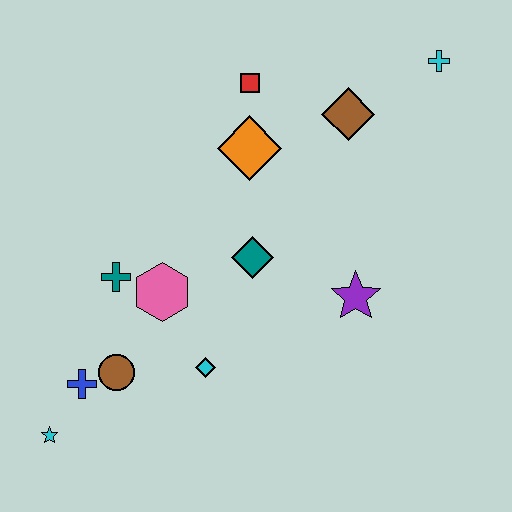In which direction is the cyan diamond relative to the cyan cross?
The cyan diamond is below the cyan cross.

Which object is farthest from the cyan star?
The cyan cross is farthest from the cyan star.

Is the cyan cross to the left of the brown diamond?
No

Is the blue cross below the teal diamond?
Yes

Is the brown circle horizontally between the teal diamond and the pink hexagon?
No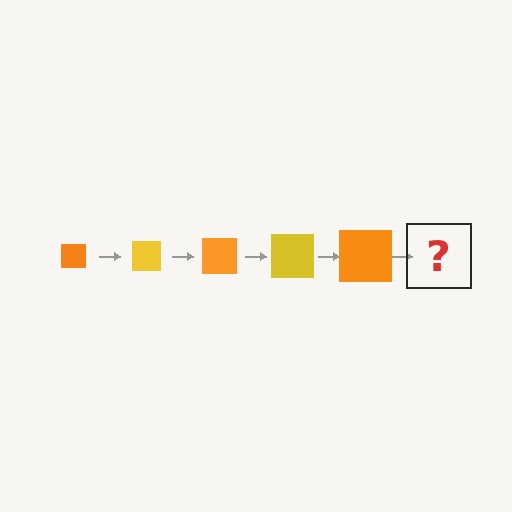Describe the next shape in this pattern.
It should be a yellow square, larger than the previous one.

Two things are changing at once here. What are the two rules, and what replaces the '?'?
The two rules are that the square grows larger each step and the color cycles through orange and yellow. The '?' should be a yellow square, larger than the previous one.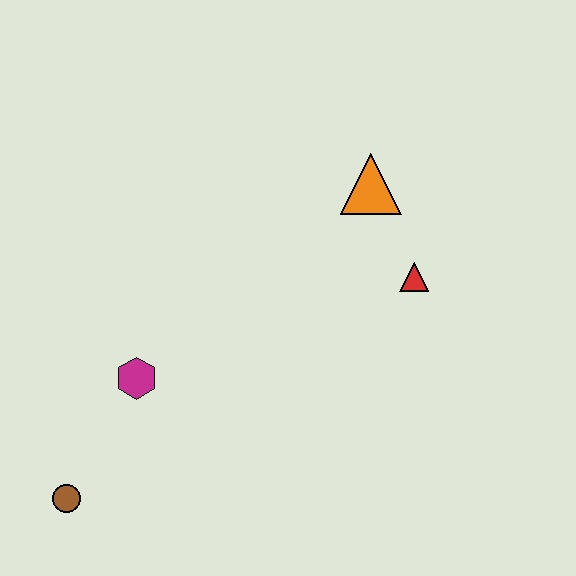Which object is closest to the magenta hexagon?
The brown circle is closest to the magenta hexagon.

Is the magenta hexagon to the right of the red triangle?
No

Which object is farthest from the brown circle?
The orange triangle is farthest from the brown circle.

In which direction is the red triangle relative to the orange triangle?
The red triangle is below the orange triangle.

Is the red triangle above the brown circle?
Yes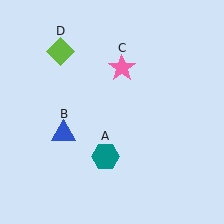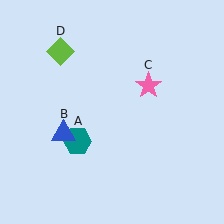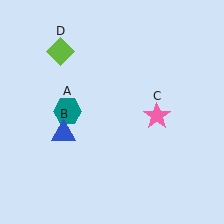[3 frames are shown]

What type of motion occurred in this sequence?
The teal hexagon (object A), pink star (object C) rotated clockwise around the center of the scene.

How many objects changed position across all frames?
2 objects changed position: teal hexagon (object A), pink star (object C).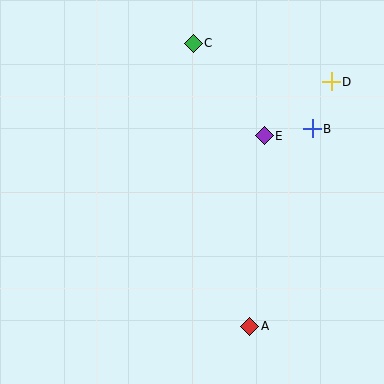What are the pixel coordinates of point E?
Point E is at (264, 136).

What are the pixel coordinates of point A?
Point A is at (250, 326).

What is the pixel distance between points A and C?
The distance between A and C is 289 pixels.